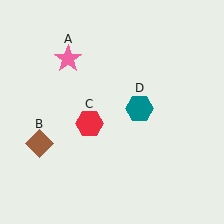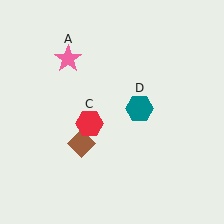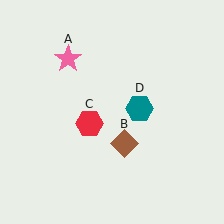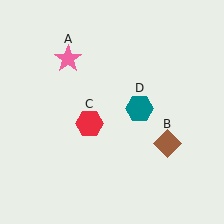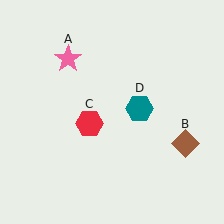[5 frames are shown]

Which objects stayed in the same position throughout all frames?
Pink star (object A) and red hexagon (object C) and teal hexagon (object D) remained stationary.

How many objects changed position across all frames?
1 object changed position: brown diamond (object B).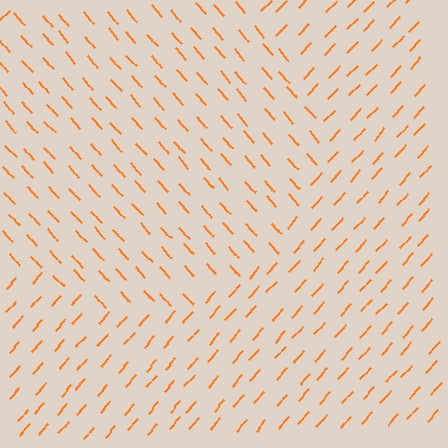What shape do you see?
I see a circle.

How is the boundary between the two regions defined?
The boundary is defined purely by a change in line orientation (approximately 84 degrees difference). All lines are the same color and thickness.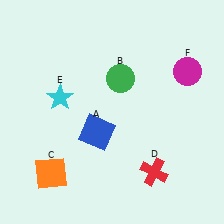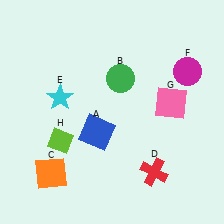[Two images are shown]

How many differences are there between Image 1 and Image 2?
There are 2 differences between the two images.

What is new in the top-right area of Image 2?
A pink square (G) was added in the top-right area of Image 2.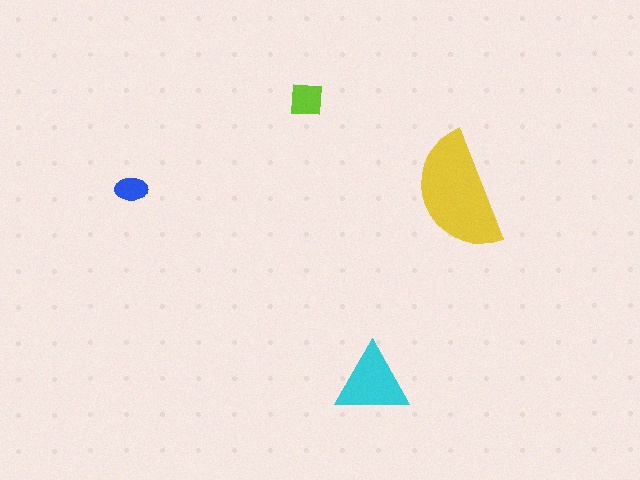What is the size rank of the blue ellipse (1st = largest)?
4th.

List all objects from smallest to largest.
The blue ellipse, the lime square, the cyan triangle, the yellow semicircle.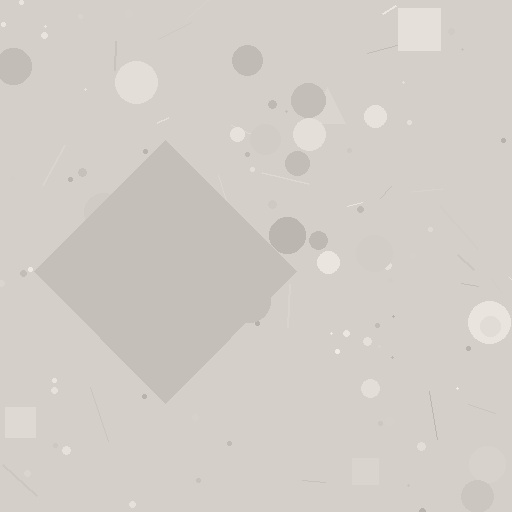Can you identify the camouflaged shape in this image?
The camouflaged shape is a diamond.